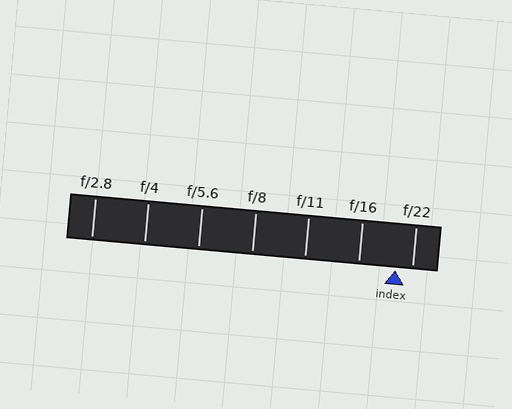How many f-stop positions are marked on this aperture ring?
There are 7 f-stop positions marked.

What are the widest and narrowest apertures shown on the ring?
The widest aperture shown is f/2.8 and the narrowest is f/22.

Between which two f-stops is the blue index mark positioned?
The index mark is between f/16 and f/22.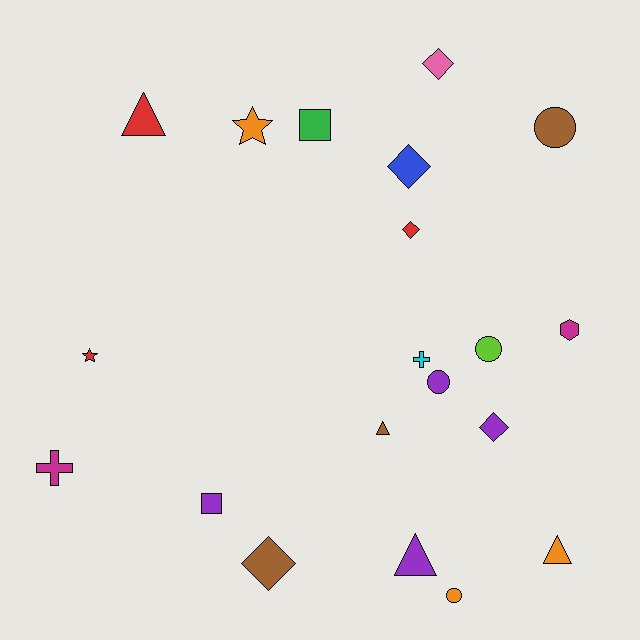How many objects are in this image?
There are 20 objects.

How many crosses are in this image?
There are 2 crosses.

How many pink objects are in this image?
There is 1 pink object.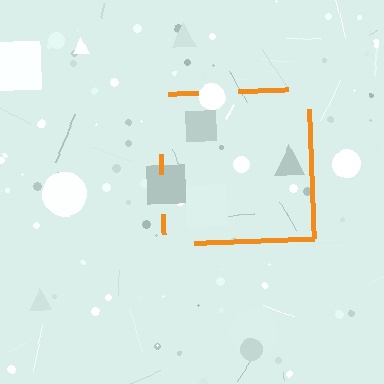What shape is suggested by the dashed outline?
The dashed outline suggests a square.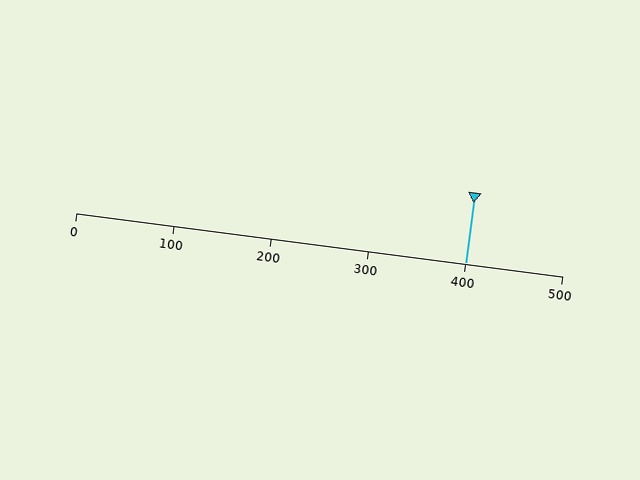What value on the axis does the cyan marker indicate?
The marker indicates approximately 400.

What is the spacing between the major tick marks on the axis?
The major ticks are spaced 100 apart.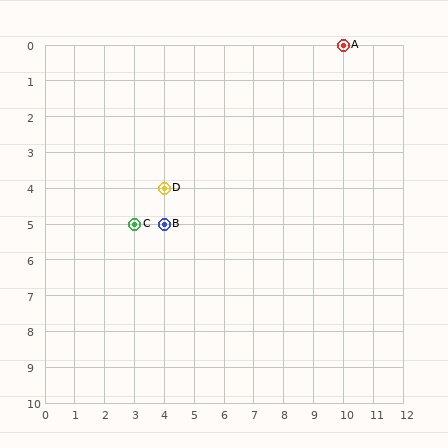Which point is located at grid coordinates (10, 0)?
Point A is at (10, 0).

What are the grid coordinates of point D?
Point D is at grid coordinates (4, 4).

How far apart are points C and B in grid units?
Points C and B are 1 column apart.